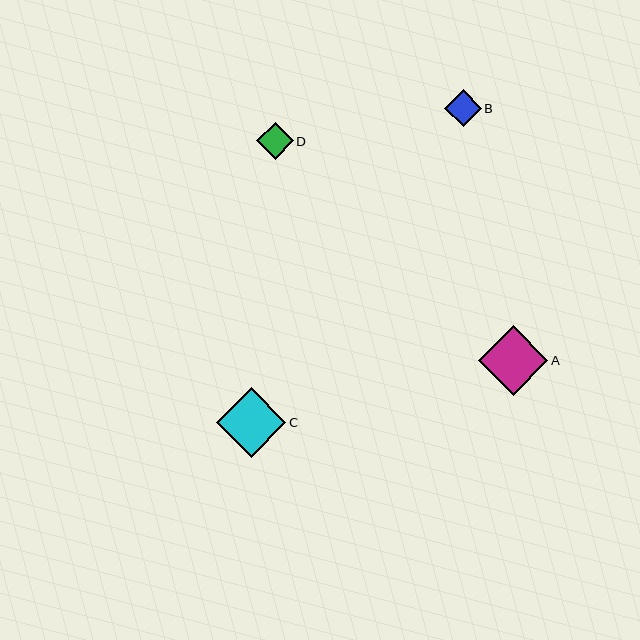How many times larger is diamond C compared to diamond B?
Diamond C is approximately 1.9 times the size of diamond B.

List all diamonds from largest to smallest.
From largest to smallest: A, C, D, B.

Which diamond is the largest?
Diamond A is the largest with a size of approximately 70 pixels.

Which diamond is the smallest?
Diamond B is the smallest with a size of approximately 36 pixels.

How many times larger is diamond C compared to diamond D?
Diamond C is approximately 1.9 times the size of diamond D.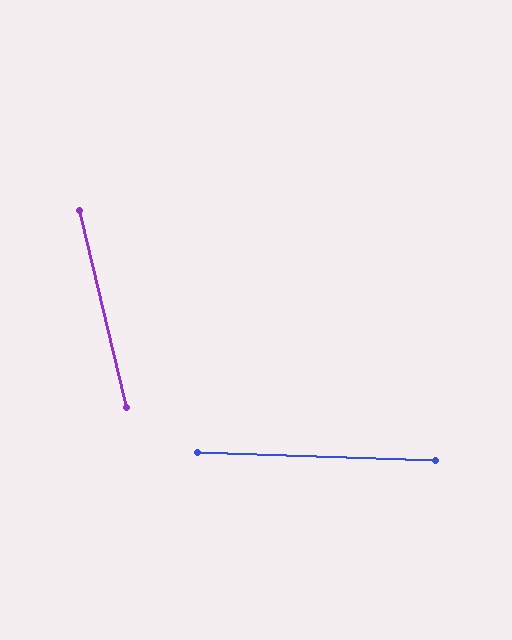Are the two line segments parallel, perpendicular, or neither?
Neither parallel nor perpendicular — they differ by about 75°.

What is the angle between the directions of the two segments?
Approximately 75 degrees.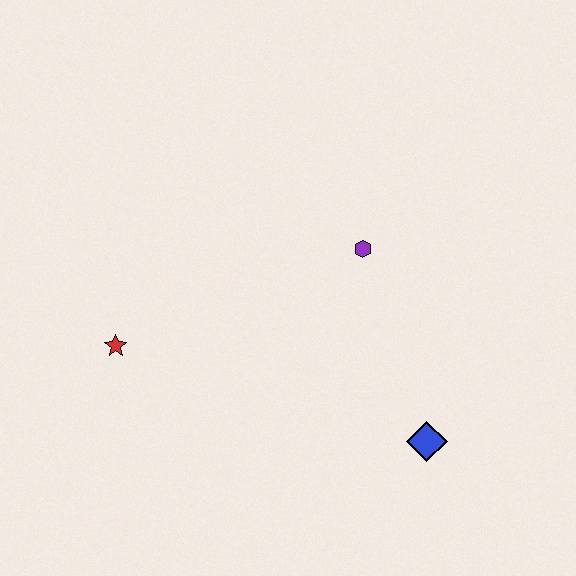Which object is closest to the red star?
The purple hexagon is closest to the red star.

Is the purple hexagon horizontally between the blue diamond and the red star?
Yes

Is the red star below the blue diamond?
No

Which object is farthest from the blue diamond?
The red star is farthest from the blue diamond.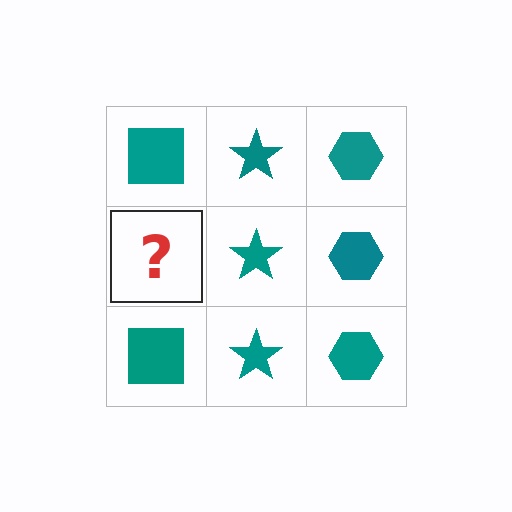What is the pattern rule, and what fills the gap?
The rule is that each column has a consistent shape. The gap should be filled with a teal square.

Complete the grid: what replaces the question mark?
The question mark should be replaced with a teal square.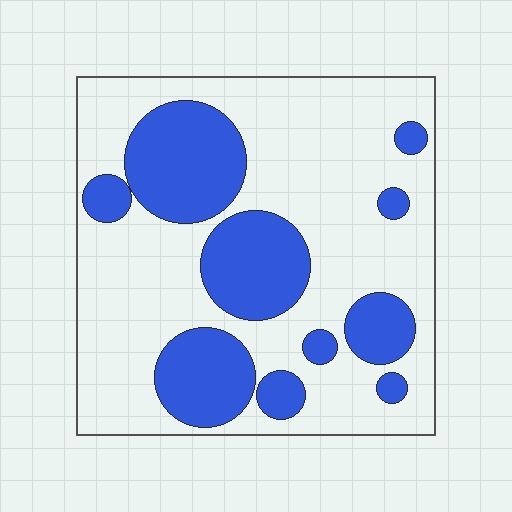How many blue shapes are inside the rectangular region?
10.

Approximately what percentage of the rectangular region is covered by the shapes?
Approximately 30%.